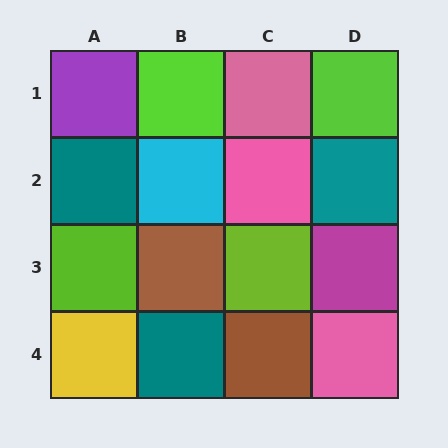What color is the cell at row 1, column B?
Lime.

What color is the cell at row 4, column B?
Teal.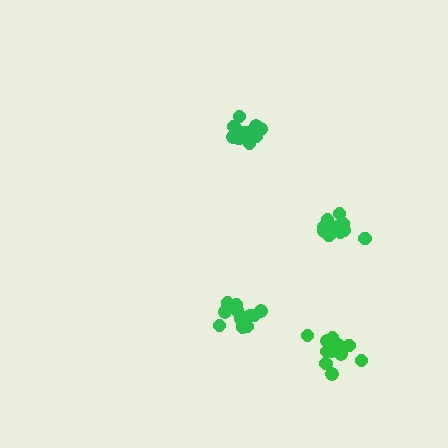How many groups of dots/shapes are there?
There are 4 groups.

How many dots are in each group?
Group 1: 11 dots, Group 2: 12 dots, Group 3: 12 dots, Group 4: 13 dots (48 total).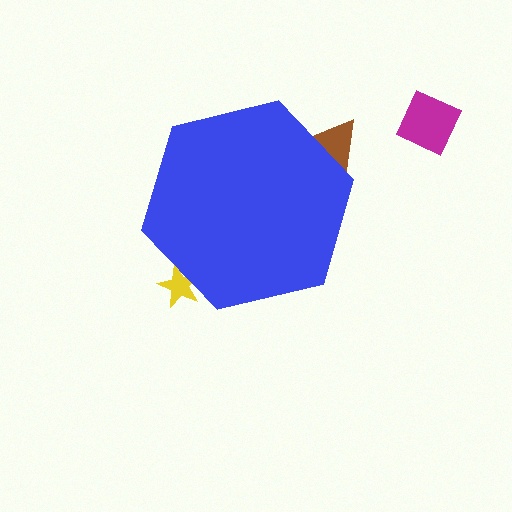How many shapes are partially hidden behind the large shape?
2 shapes are partially hidden.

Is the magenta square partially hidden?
No, the magenta square is fully visible.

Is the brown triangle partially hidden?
Yes, the brown triangle is partially hidden behind the blue hexagon.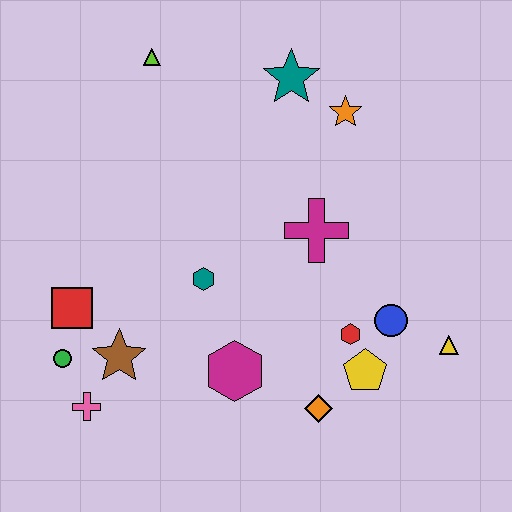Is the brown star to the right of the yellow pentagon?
No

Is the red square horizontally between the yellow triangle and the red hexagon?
No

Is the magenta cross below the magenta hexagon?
No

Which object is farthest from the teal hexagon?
The yellow triangle is farthest from the teal hexagon.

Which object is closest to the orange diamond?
The yellow pentagon is closest to the orange diamond.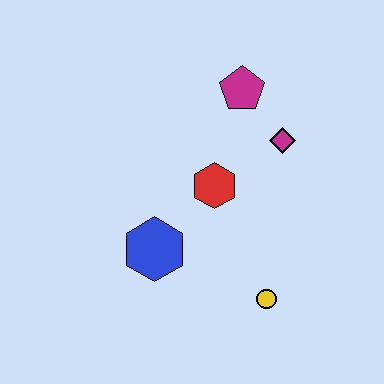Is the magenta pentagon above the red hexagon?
Yes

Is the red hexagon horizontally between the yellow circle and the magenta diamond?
No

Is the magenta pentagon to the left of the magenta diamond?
Yes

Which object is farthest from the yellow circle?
The magenta pentagon is farthest from the yellow circle.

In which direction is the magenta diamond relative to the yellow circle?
The magenta diamond is above the yellow circle.